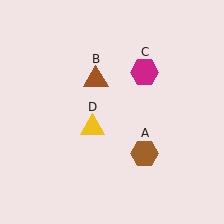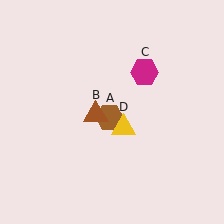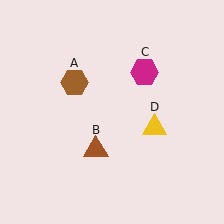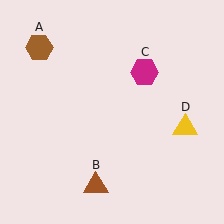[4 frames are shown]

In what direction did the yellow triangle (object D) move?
The yellow triangle (object D) moved right.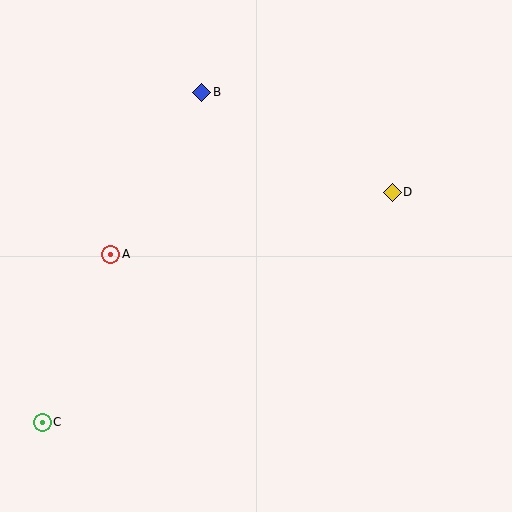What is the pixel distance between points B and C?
The distance between B and C is 367 pixels.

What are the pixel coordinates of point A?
Point A is at (111, 254).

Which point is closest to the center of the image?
Point A at (111, 254) is closest to the center.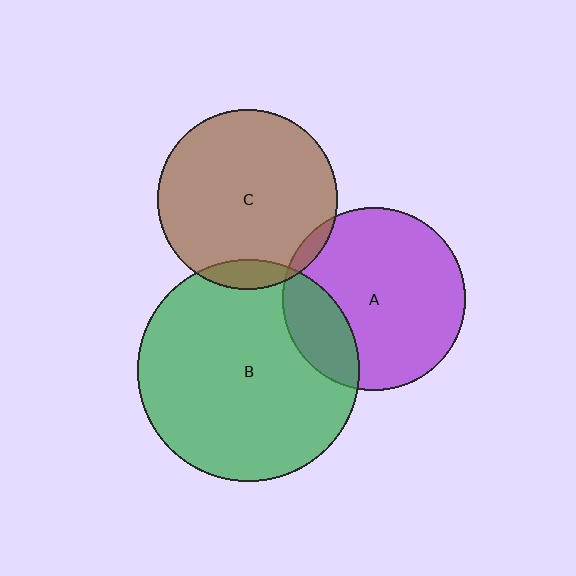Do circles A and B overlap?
Yes.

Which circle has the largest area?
Circle B (green).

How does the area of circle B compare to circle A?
Approximately 1.5 times.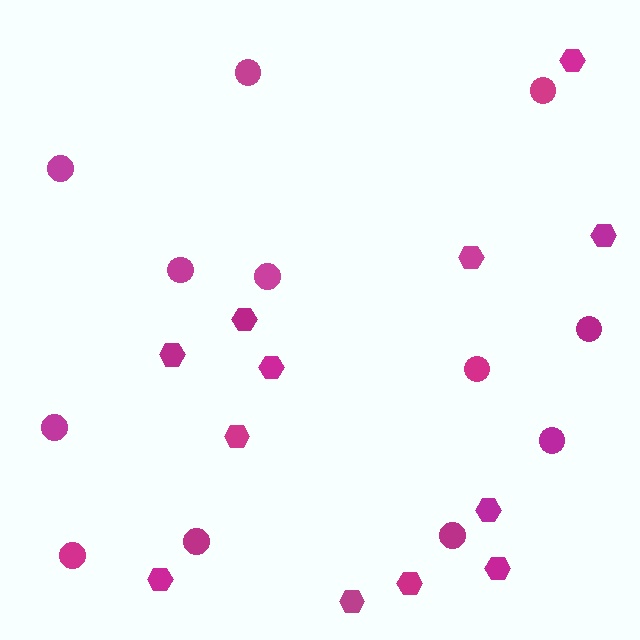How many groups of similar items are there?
There are 2 groups: one group of hexagons (12) and one group of circles (12).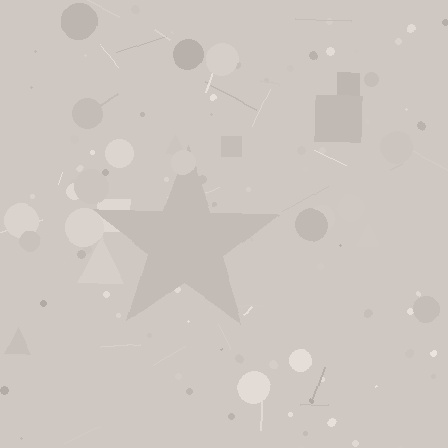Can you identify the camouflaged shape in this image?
The camouflaged shape is a star.